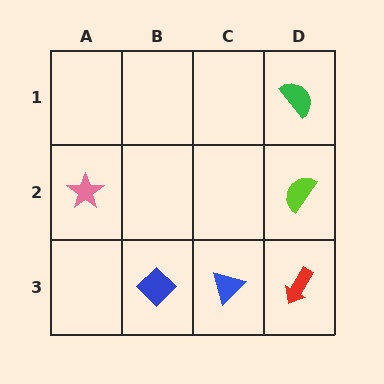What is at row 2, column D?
A lime semicircle.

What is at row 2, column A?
A pink star.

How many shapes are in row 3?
3 shapes.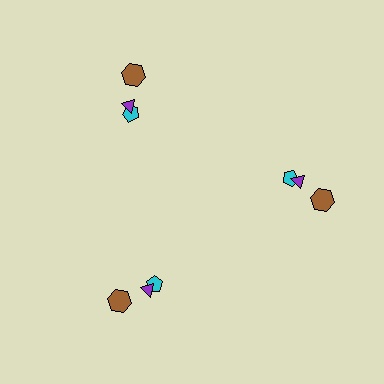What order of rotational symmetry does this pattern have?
This pattern has 3-fold rotational symmetry.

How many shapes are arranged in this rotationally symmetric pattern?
There are 9 shapes, arranged in 3 groups of 3.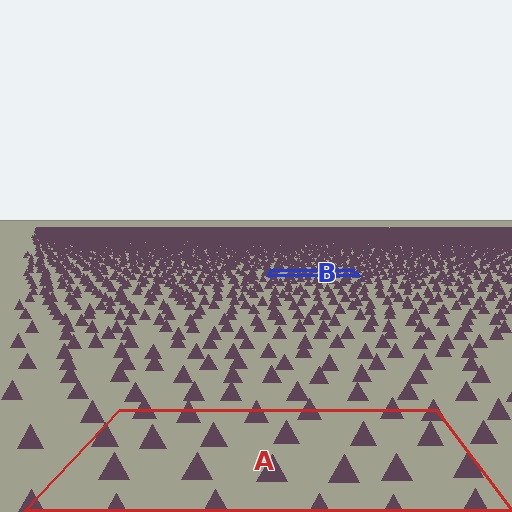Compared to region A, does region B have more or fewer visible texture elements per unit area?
Region B has more texture elements per unit area — they are packed more densely because it is farther away.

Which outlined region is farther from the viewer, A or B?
Region B is farther from the viewer — the texture elements inside it appear smaller and more densely packed.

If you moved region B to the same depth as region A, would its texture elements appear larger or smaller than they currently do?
They would appear larger. At a closer depth, the same texture elements are projected at a bigger on-screen size.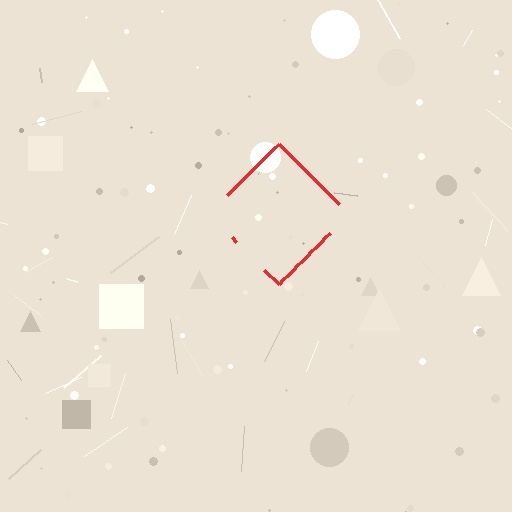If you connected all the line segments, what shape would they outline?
They would outline a diamond.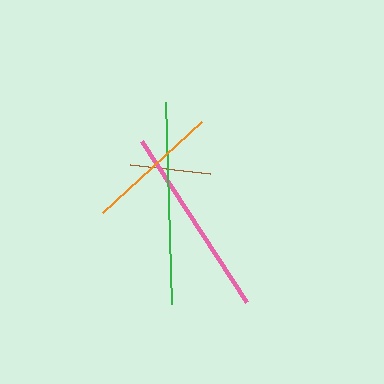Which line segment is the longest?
The green line is the longest at approximately 202 pixels.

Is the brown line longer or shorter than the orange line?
The orange line is longer than the brown line.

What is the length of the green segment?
The green segment is approximately 202 pixels long.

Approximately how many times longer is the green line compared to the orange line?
The green line is approximately 1.5 times the length of the orange line.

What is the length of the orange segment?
The orange segment is approximately 135 pixels long.